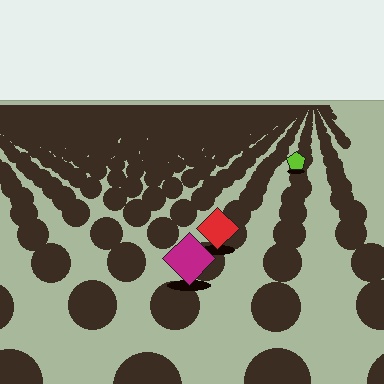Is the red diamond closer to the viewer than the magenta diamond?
No. The magenta diamond is closer — you can tell from the texture gradient: the ground texture is coarser near it.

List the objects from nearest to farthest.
From nearest to farthest: the magenta diamond, the red diamond, the lime pentagon.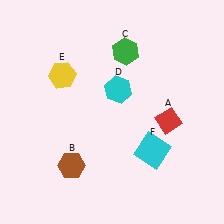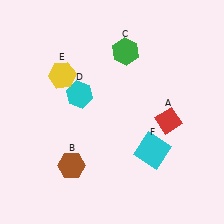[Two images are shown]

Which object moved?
The cyan hexagon (D) moved left.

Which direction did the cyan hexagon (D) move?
The cyan hexagon (D) moved left.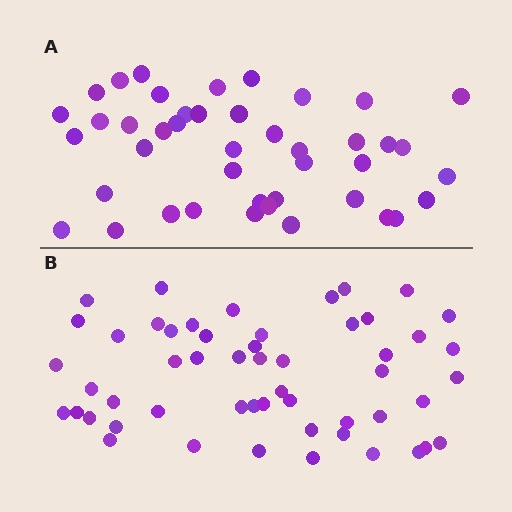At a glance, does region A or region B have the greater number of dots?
Region B (the bottom region) has more dots.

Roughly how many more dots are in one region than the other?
Region B has roughly 10 or so more dots than region A.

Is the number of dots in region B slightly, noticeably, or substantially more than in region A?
Region B has only slightly more — the two regions are fairly close. The ratio is roughly 1.2 to 1.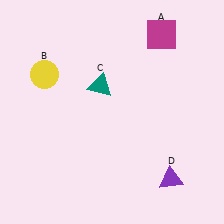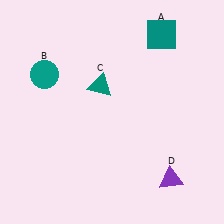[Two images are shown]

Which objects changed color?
A changed from magenta to teal. B changed from yellow to teal.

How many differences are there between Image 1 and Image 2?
There are 2 differences between the two images.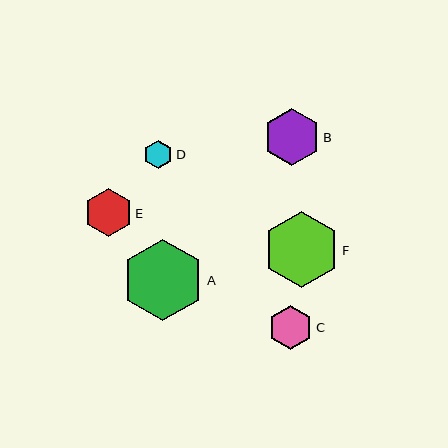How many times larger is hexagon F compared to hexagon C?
Hexagon F is approximately 1.7 times the size of hexagon C.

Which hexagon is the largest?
Hexagon A is the largest with a size of approximately 81 pixels.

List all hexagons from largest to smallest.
From largest to smallest: A, F, B, E, C, D.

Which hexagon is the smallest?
Hexagon D is the smallest with a size of approximately 29 pixels.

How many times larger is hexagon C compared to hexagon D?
Hexagon C is approximately 1.5 times the size of hexagon D.